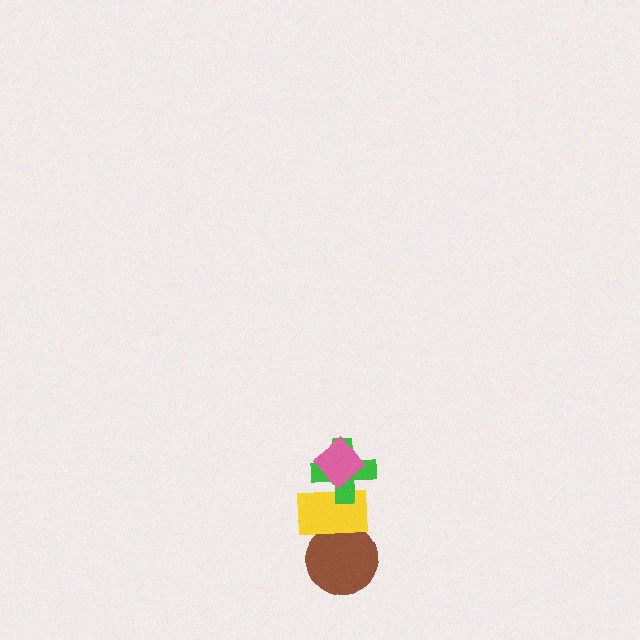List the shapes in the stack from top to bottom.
From top to bottom: the pink diamond, the green cross, the yellow rectangle, the brown circle.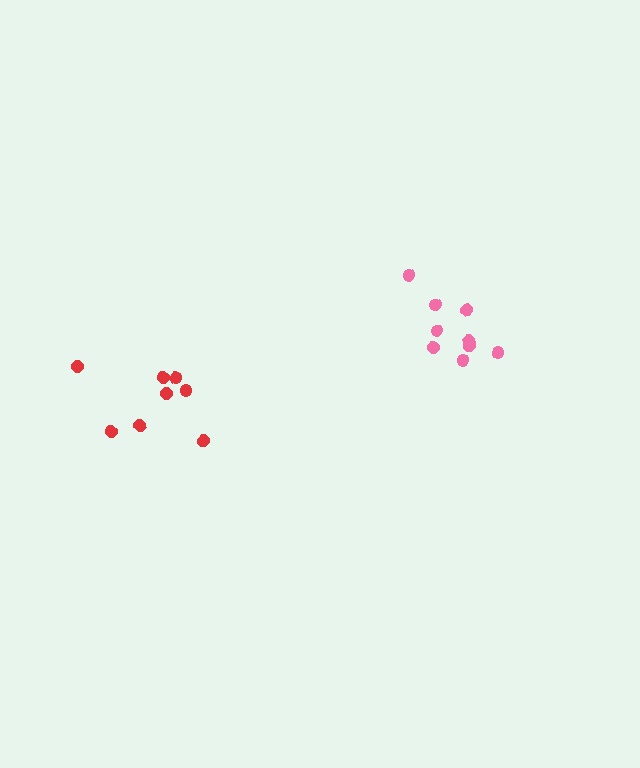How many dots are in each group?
Group 1: 9 dots, Group 2: 8 dots (17 total).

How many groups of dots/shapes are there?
There are 2 groups.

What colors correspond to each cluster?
The clusters are colored: pink, red.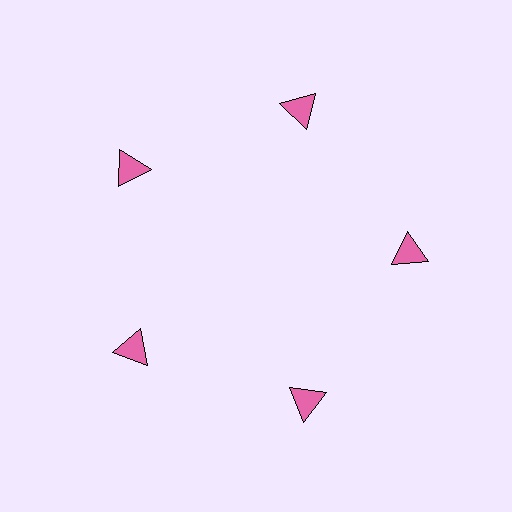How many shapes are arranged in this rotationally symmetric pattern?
There are 5 shapes, arranged in 5 groups of 1.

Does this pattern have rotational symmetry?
Yes, this pattern has 5-fold rotational symmetry. It looks the same after rotating 72 degrees around the center.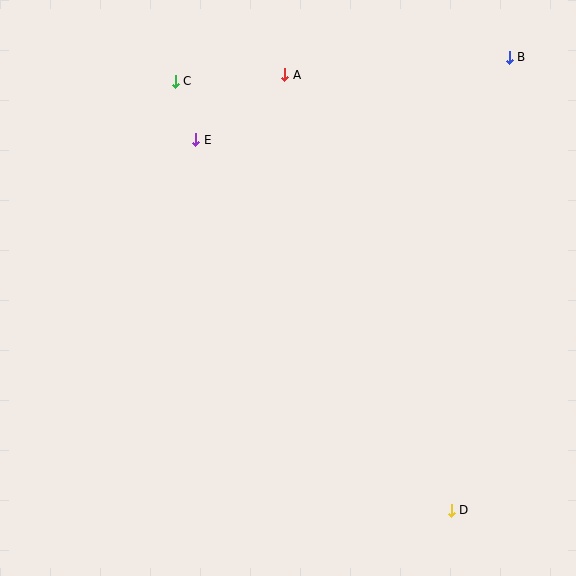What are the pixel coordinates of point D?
Point D is at (451, 510).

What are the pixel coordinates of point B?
Point B is at (509, 57).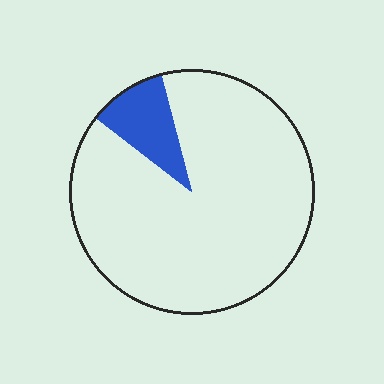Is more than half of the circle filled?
No.